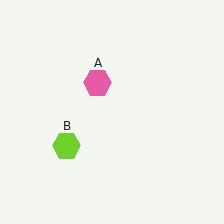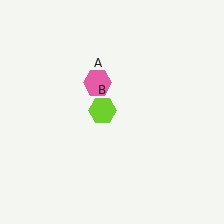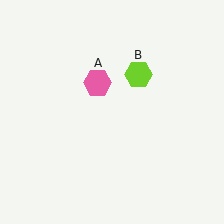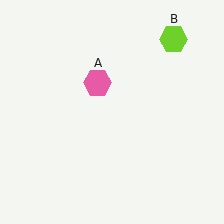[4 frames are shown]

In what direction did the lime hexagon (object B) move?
The lime hexagon (object B) moved up and to the right.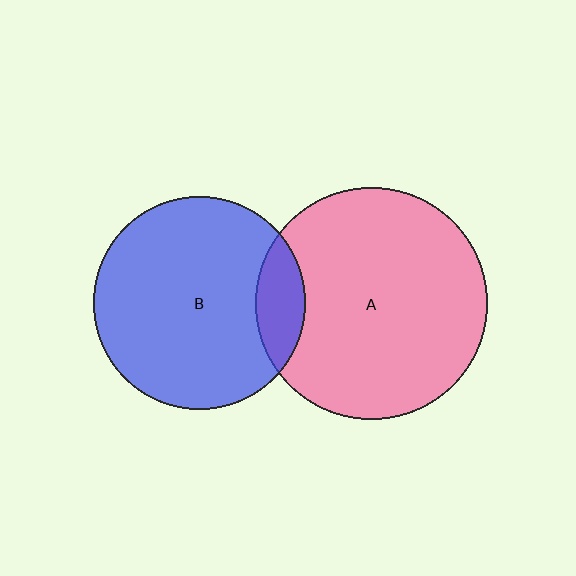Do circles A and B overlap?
Yes.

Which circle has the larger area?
Circle A (pink).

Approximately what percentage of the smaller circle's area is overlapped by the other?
Approximately 15%.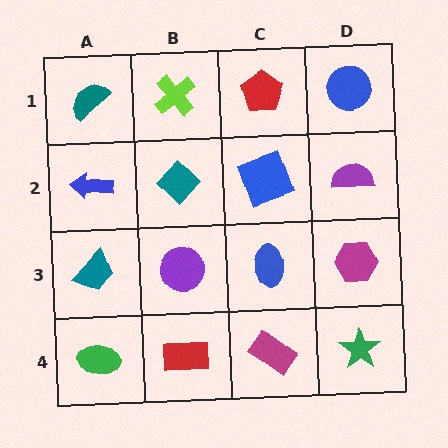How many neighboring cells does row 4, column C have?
3.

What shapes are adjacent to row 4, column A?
A teal trapezoid (row 3, column A), a red rectangle (row 4, column B).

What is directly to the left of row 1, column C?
A lime cross.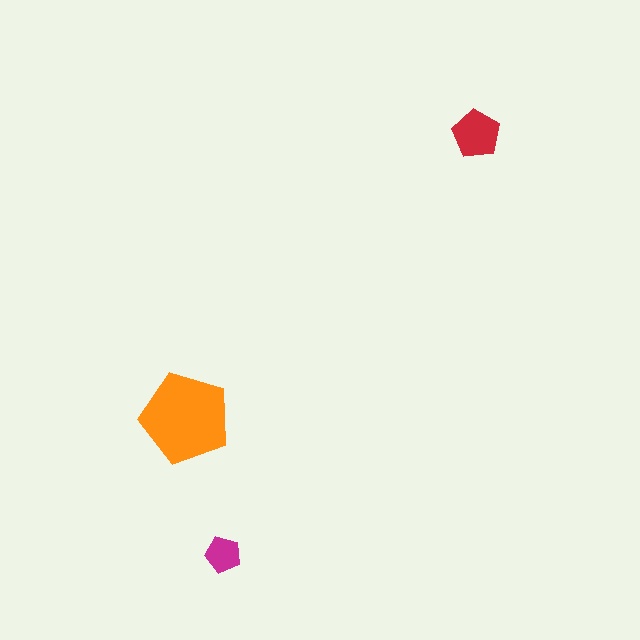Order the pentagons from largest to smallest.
the orange one, the red one, the magenta one.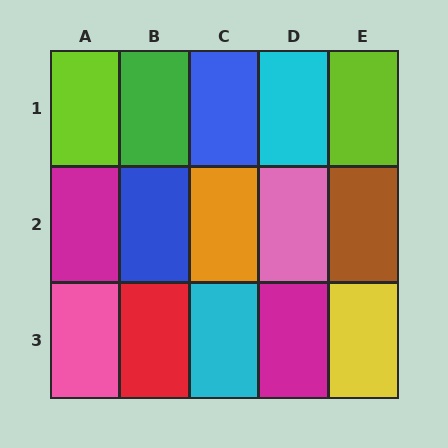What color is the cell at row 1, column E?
Lime.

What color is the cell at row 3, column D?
Magenta.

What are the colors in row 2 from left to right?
Magenta, blue, orange, pink, brown.